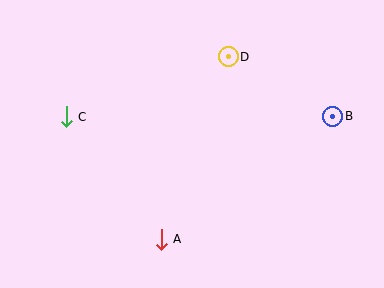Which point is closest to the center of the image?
Point D at (228, 57) is closest to the center.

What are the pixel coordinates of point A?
Point A is at (161, 239).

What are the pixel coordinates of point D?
Point D is at (228, 57).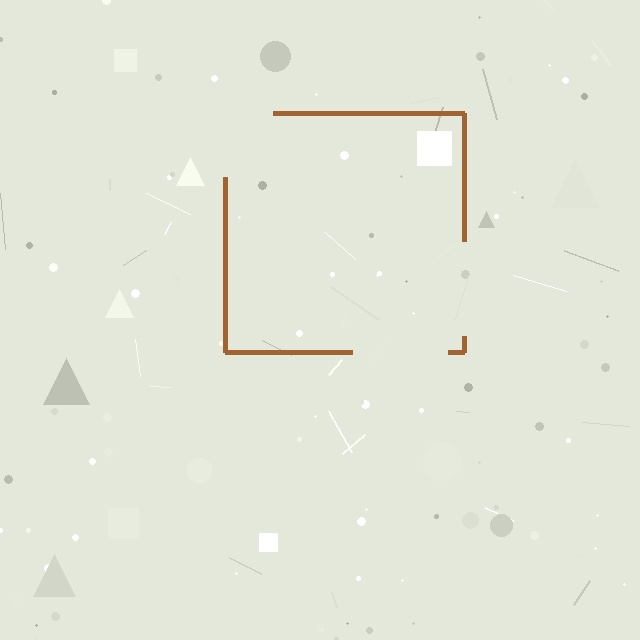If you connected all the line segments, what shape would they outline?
They would outline a square.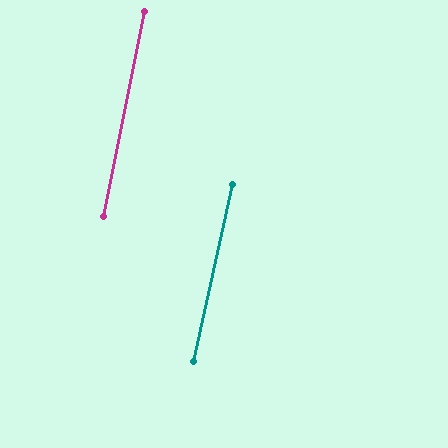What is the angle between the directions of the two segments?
Approximately 1 degree.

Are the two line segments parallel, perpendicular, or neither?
Parallel — their directions differ by only 0.8°.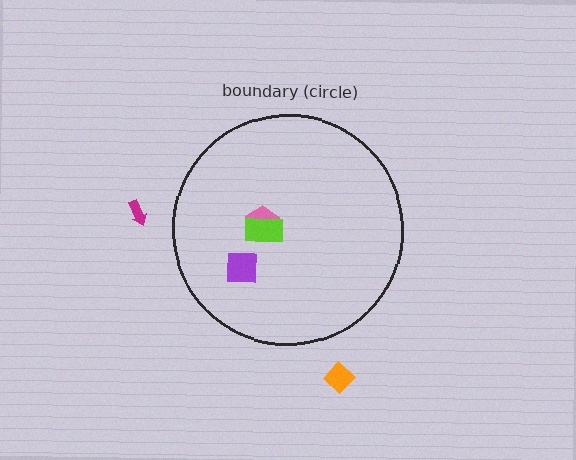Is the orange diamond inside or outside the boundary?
Outside.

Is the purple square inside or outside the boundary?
Inside.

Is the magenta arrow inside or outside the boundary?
Outside.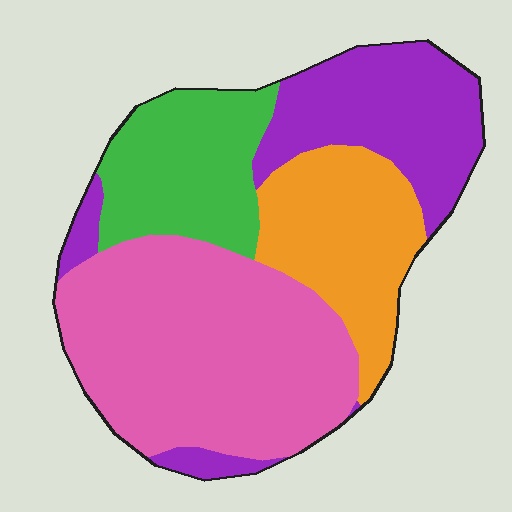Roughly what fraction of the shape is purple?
Purple covers 23% of the shape.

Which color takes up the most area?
Pink, at roughly 40%.